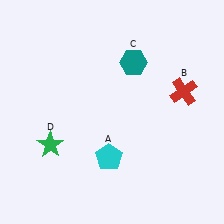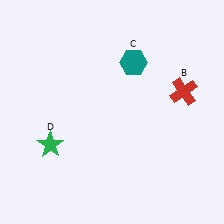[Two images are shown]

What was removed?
The cyan pentagon (A) was removed in Image 2.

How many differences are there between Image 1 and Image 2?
There is 1 difference between the two images.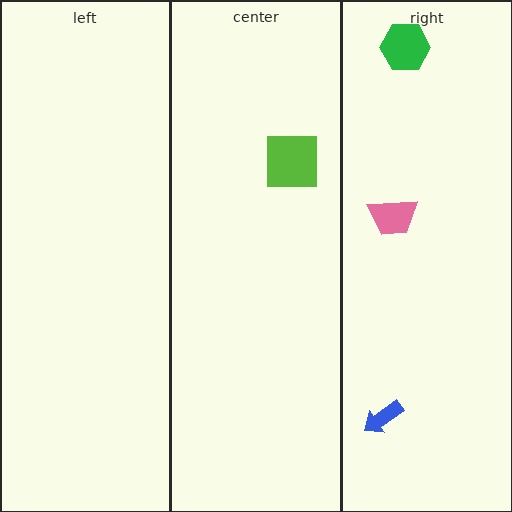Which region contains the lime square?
The center region.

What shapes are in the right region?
The green hexagon, the pink trapezoid, the blue arrow.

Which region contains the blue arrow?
The right region.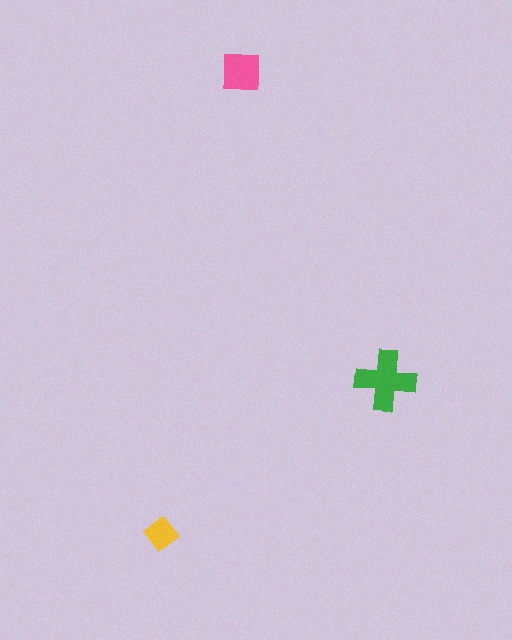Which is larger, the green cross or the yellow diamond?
The green cross.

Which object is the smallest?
The yellow diamond.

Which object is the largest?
The green cross.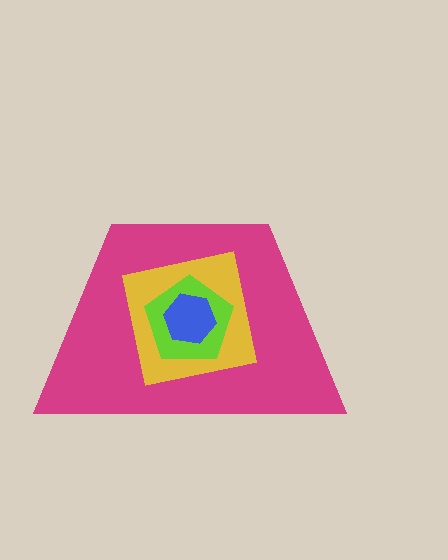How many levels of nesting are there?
4.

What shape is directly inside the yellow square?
The lime pentagon.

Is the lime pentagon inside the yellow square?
Yes.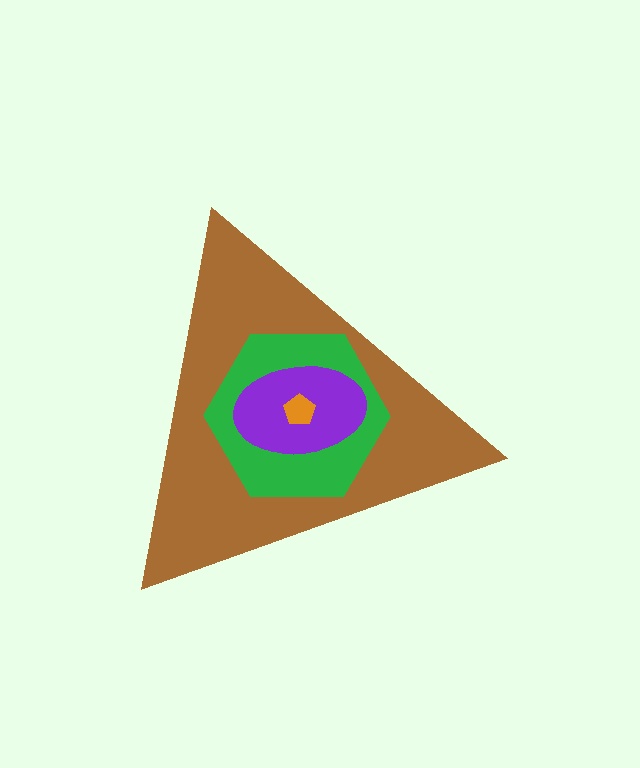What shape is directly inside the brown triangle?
The green hexagon.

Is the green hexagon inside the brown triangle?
Yes.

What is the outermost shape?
The brown triangle.